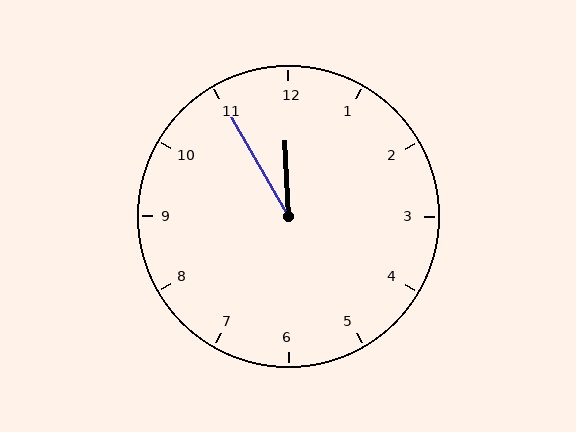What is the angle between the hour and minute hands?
Approximately 28 degrees.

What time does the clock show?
11:55.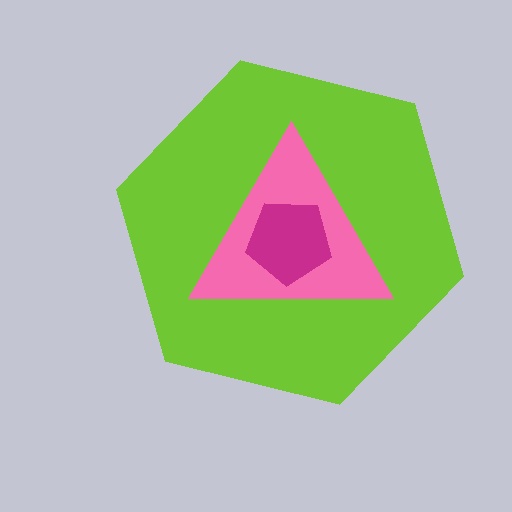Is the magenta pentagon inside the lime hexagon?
Yes.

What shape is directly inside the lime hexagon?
The pink triangle.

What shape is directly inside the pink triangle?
The magenta pentagon.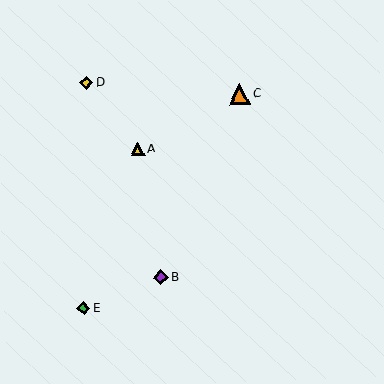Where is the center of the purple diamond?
The center of the purple diamond is at (161, 277).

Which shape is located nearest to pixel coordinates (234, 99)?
The orange triangle (labeled C) at (240, 94) is nearest to that location.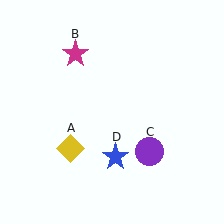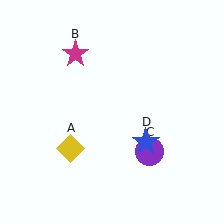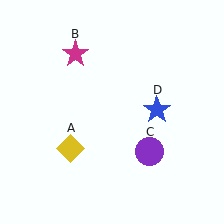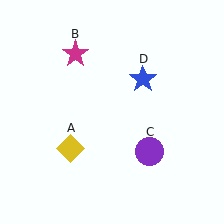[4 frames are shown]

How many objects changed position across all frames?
1 object changed position: blue star (object D).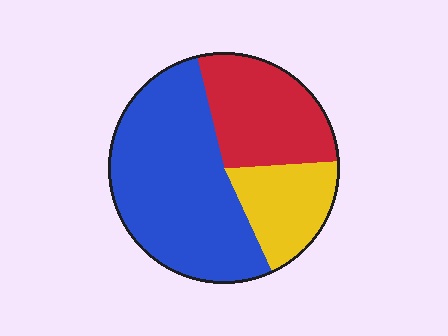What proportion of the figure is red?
Red takes up about one quarter (1/4) of the figure.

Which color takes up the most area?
Blue, at roughly 55%.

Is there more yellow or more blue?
Blue.